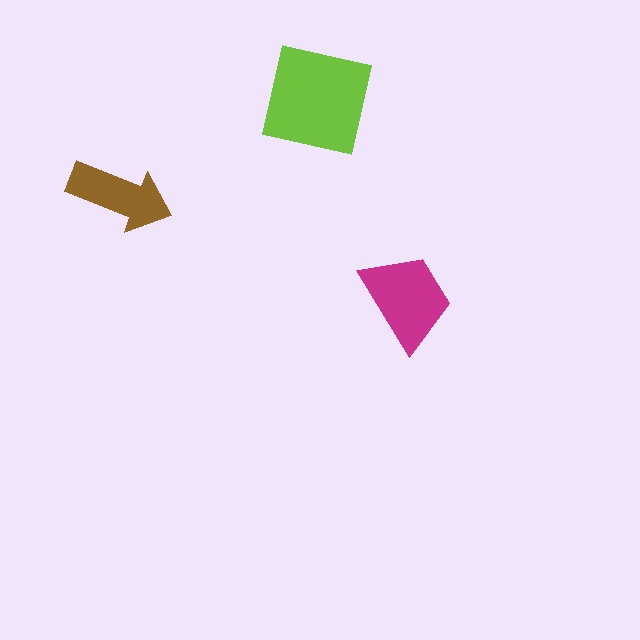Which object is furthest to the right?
The magenta trapezoid is rightmost.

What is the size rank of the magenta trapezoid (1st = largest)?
2nd.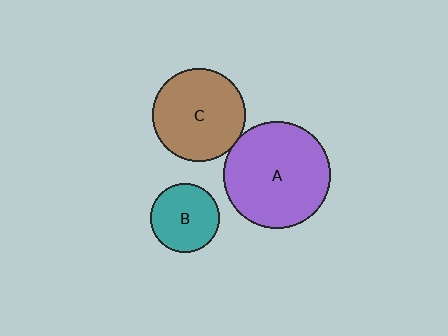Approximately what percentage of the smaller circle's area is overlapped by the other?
Approximately 5%.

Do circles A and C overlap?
Yes.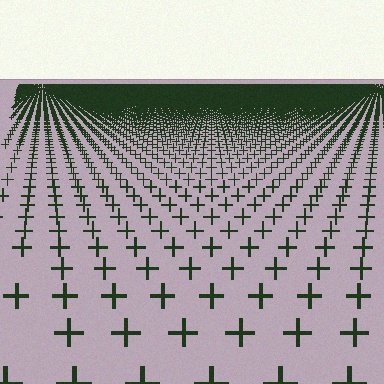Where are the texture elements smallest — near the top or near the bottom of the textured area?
Near the top.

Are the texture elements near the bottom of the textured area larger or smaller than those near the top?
Larger. Near the bottom, elements are closer to the viewer and appear at a bigger on-screen size.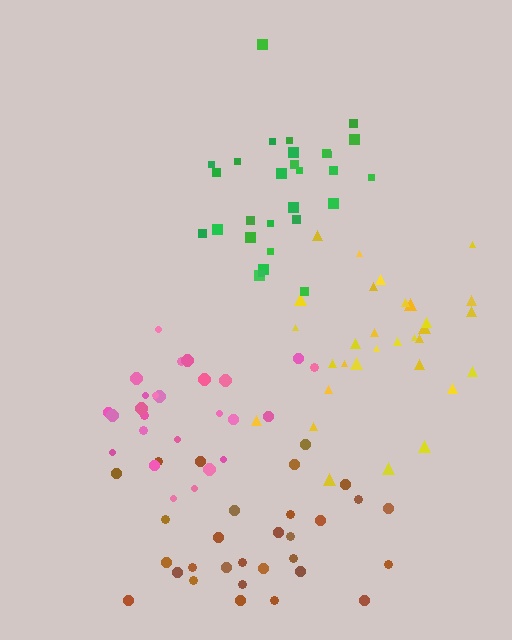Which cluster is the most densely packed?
Green.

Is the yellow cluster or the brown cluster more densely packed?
Yellow.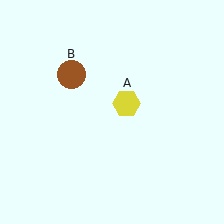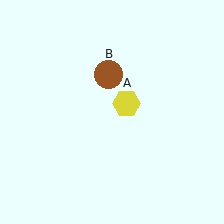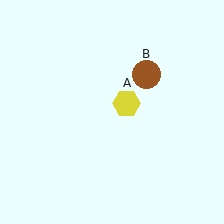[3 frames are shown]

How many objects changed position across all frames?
1 object changed position: brown circle (object B).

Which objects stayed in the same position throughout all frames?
Yellow hexagon (object A) remained stationary.